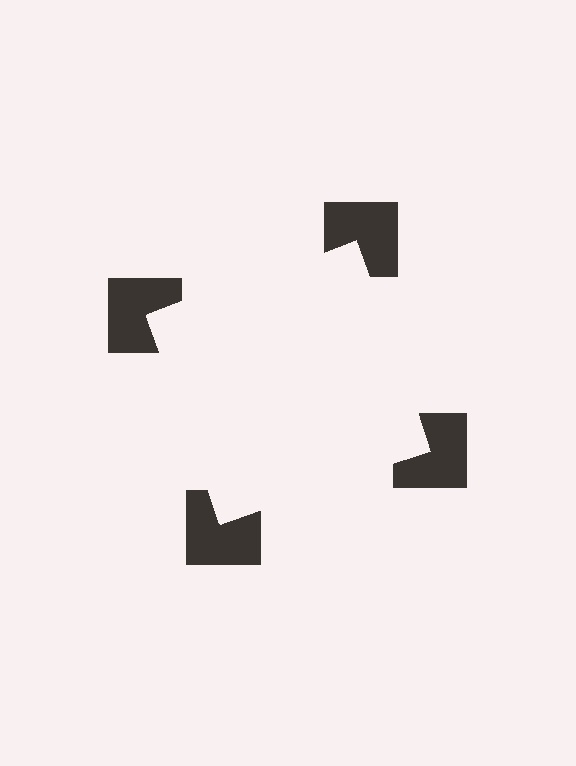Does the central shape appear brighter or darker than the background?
It typically appears slightly brighter than the background, even though no actual brightness change is drawn.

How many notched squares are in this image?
There are 4 — one at each vertex of the illusory square.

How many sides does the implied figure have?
4 sides.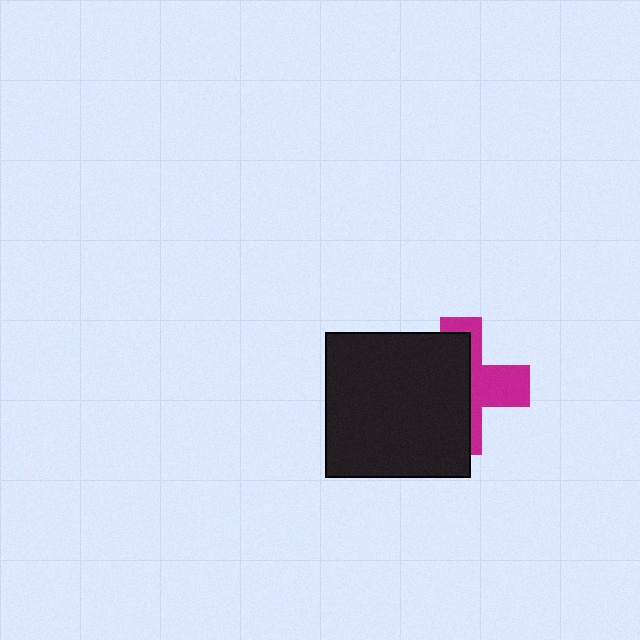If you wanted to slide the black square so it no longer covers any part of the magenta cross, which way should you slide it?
Slide it left — that is the most direct way to separate the two shapes.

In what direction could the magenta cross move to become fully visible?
The magenta cross could move right. That would shift it out from behind the black square entirely.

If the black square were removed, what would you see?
You would see the complete magenta cross.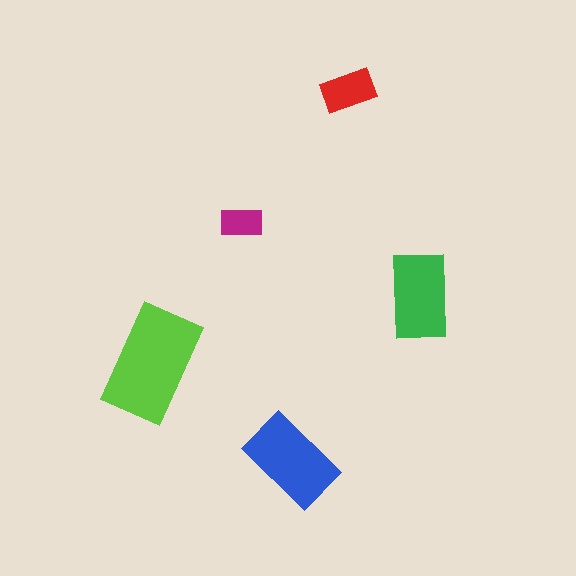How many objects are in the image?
There are 5 objects in the image.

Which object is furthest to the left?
The lime rectangle is leftmost.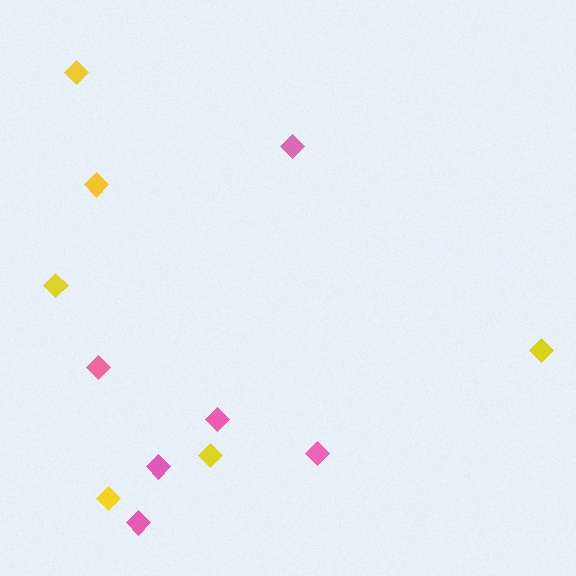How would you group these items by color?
There are 2 groups: one group of yellow diamonds (6) and one group of pink diamonds (6).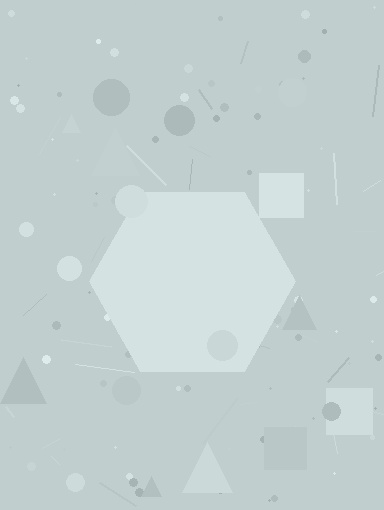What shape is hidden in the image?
A hexagon is hidden in the image.